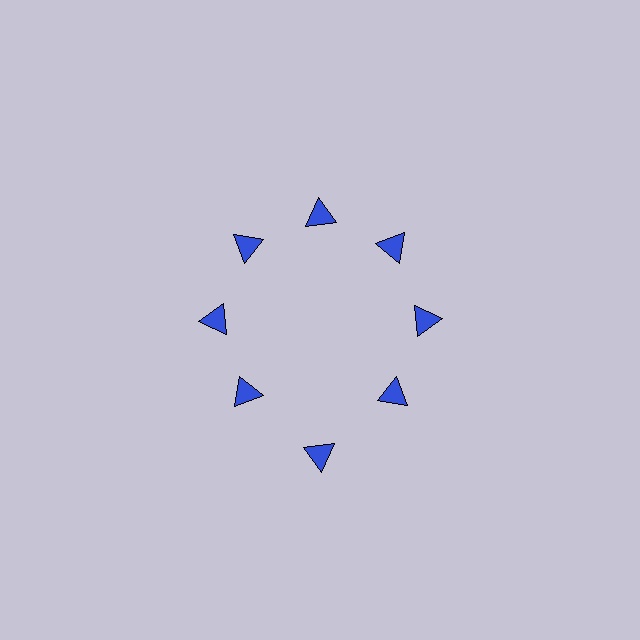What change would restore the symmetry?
The symmetry would be restored by moving it inward, back onto the ring so that all 8 triangles sit at equal angles and equal distance from the center.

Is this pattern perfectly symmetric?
No. The 8 blue triangles are arranged in a ring, but one element near the 6 o'clock position is pushed outward from the center, breaking the 8-fold rotational symmetry.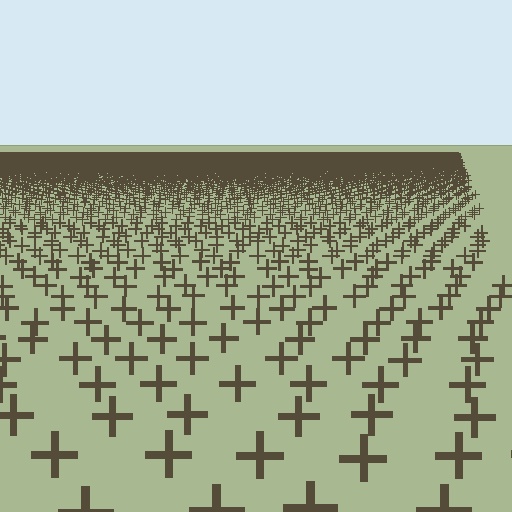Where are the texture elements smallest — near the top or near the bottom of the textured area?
Near the top.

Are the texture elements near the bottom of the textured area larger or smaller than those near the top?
Larger. Near the bottom, elements are closer to the viewer and appear at a bigger on-screen size.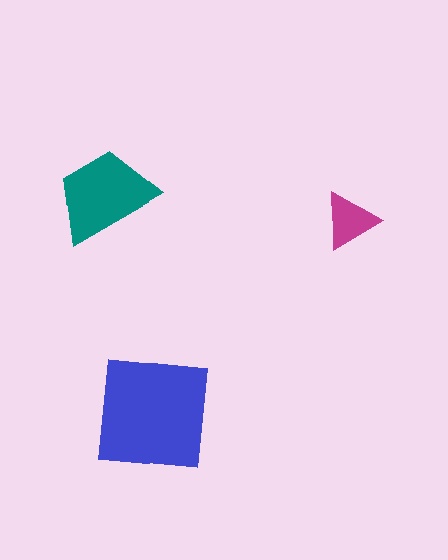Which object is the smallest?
The magenta triangle.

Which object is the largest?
The blue square.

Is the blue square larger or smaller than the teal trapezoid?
Larger.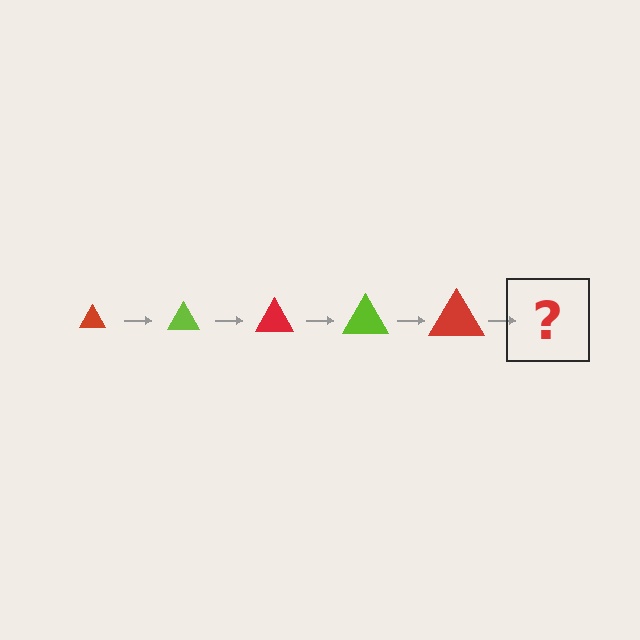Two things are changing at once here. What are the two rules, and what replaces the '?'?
The two rules are that the triangle grows larger each step and the color cycles through red and lime. The '?' should be a lime triangle, larger than the previous one.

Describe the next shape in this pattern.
It should be a lime triangle, larger than the previous one.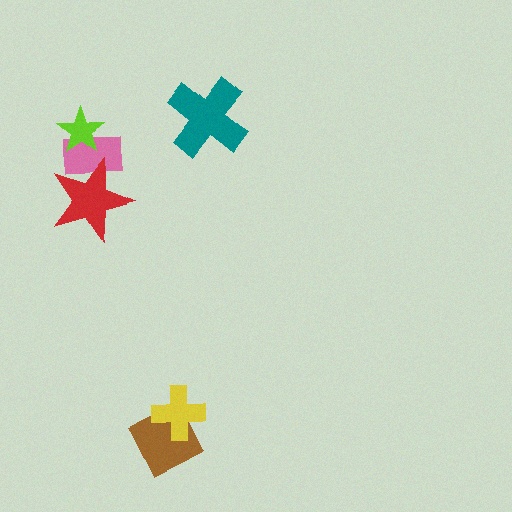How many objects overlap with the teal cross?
0 objects overlap with the teal cross.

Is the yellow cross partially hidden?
No, no other shape covers it.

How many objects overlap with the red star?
1 object overlaps with the red star.